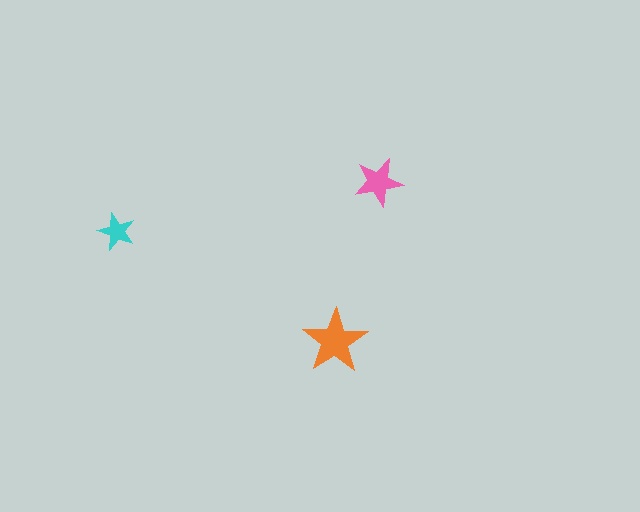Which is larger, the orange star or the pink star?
The orange one.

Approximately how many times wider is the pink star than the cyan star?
About 1.5 times wider.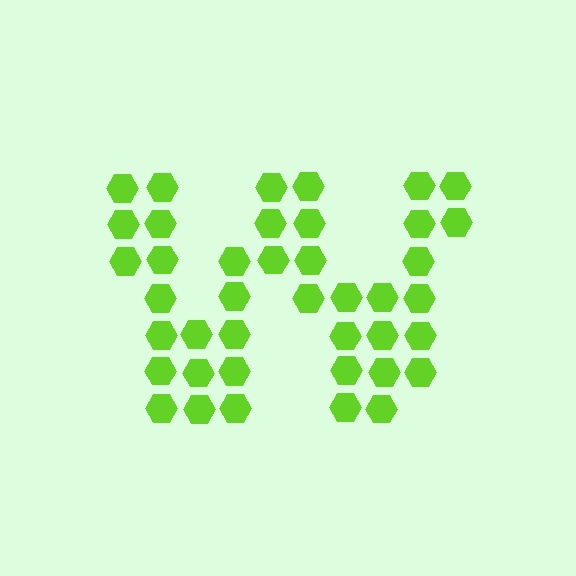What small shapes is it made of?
It is made of small hexagons.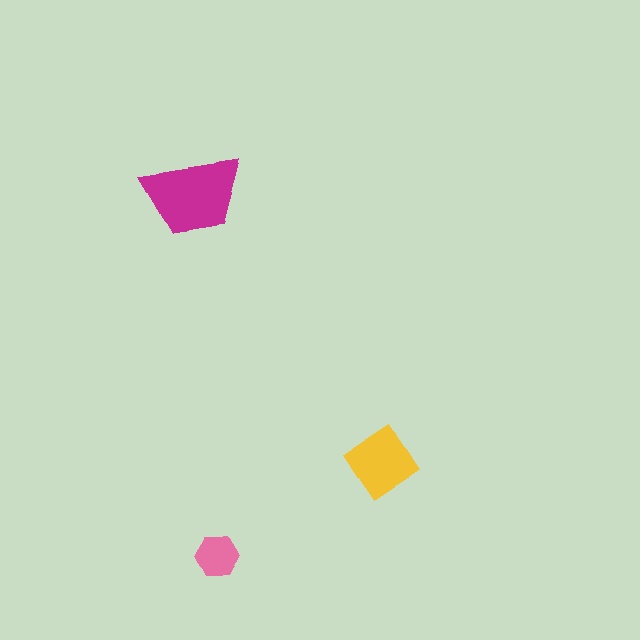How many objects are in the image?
There are 3 objects in the image.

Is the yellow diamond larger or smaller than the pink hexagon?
Larger.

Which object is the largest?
The magenta trapezoid.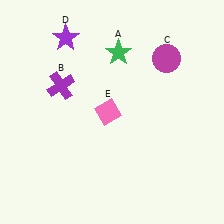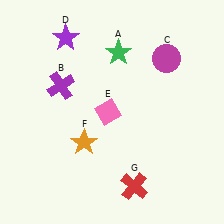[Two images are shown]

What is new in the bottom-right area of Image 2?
A red cross (G) was added in the bottom-right area of Image 2.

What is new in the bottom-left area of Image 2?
An orange star (F) was added in the bottom-left area of Image 2.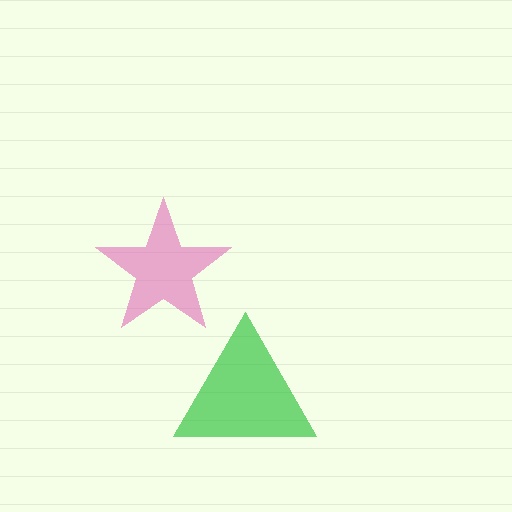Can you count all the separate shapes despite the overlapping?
Yes, there are 2 separate shapes.